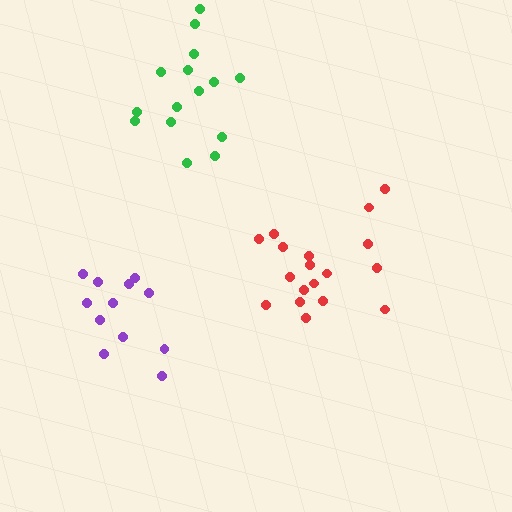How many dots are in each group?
Group 1: 12 dots, Group 2: 18 dots, Group 3: 15 dots (45 total).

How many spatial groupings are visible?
There are 3 spatial groupings.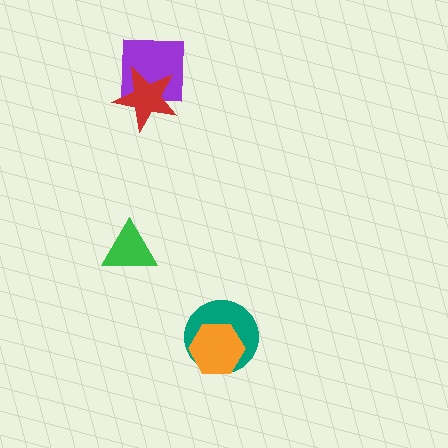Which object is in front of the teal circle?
The orange hexagon is in front of the teal circle.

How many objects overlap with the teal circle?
1 object overlaps with the teal circle.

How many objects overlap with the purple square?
1 object overlaps with the purple square.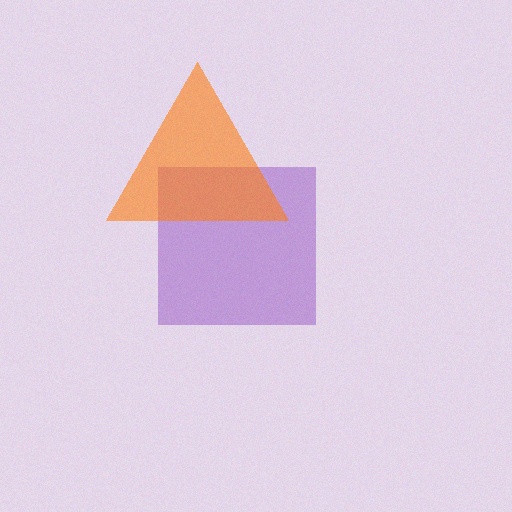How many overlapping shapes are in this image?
There are 2 overlapping shapes in the image.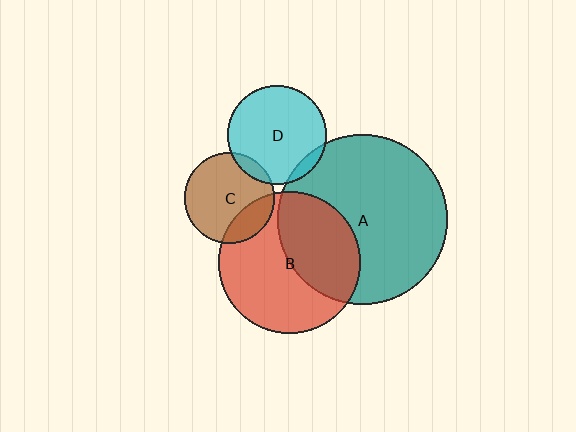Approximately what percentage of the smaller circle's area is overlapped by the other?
Approximately 10%.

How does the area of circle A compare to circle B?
Approximately 1.4 times.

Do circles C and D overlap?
Yes.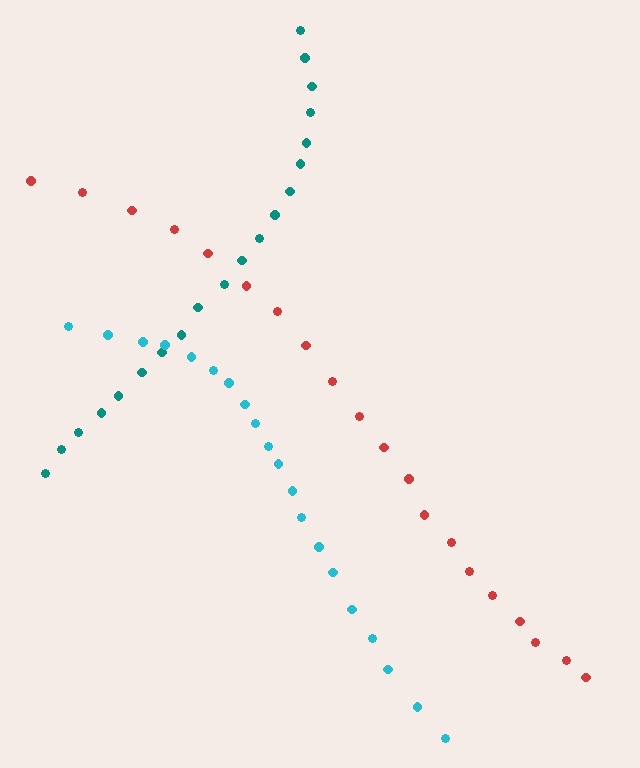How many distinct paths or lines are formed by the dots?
There are 3 distinct paths.